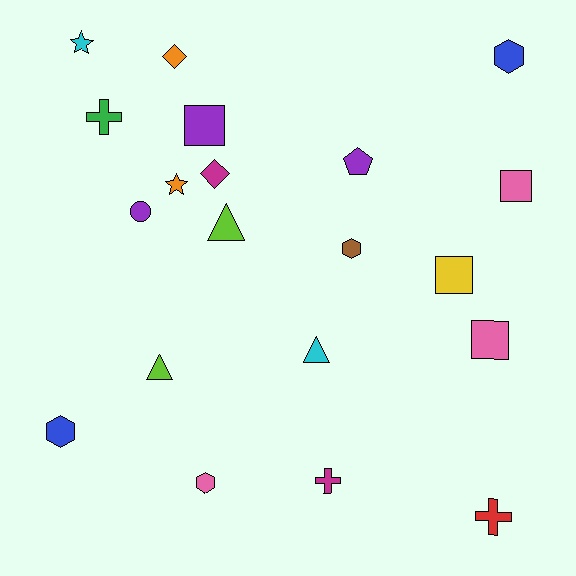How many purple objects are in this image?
There are 3 purple objects.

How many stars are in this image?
There are 2 stars.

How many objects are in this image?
There are 20 objects.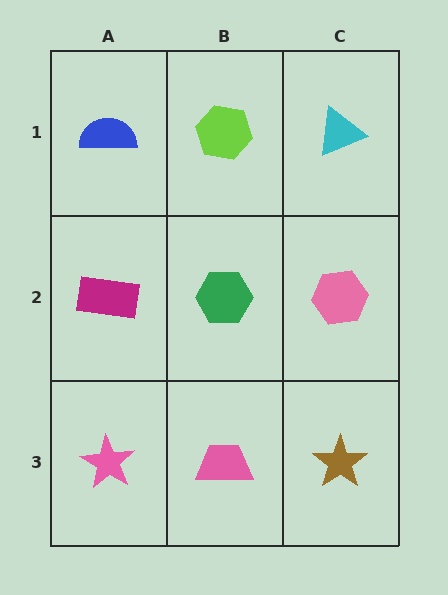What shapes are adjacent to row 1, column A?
A magenta rectangle (row 2, column A), a lime hexagon (row 1, column B).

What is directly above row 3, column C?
A pink hexagon.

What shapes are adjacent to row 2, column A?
A blue semicircle (row 1, column A), a pink star (row 3, column A), a green hexagon (row 2, column B).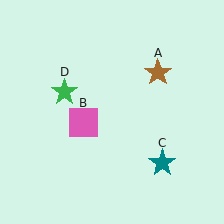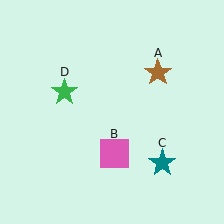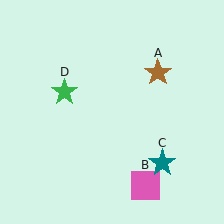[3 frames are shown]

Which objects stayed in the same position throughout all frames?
Brown star (object A) and teal star (object C) and green star (object D) remained stationary.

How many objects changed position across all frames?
1 object changed position: pink square (object B).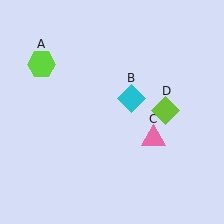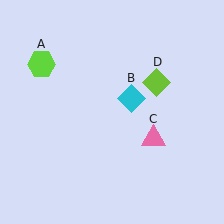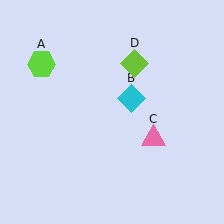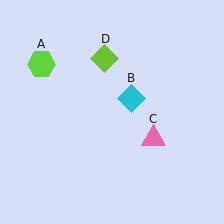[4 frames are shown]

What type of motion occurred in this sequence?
The lime diamond (object D) rotated counterclockwise around the center of the scene.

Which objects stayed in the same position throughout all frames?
Lime hexagon (object A) and cyan diamond (object B) and pink triangle (object C) remained stationary.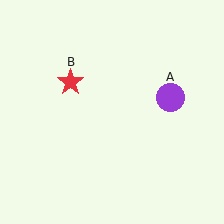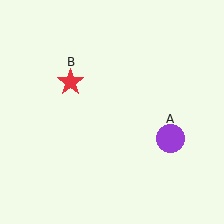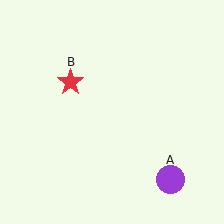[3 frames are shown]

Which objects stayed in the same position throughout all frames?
Red star (object B) remained stationary.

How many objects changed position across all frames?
1 object changed position: purple circle (object A).